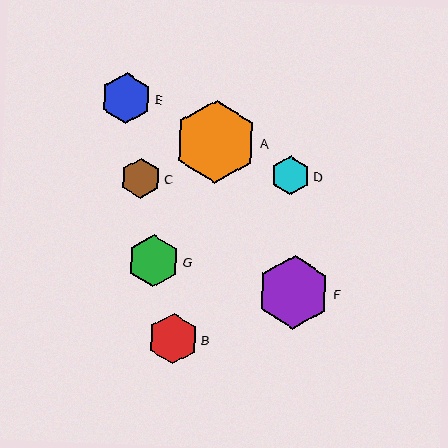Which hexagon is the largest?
Hexagon A is the largest with a size of approximately 83 pixels.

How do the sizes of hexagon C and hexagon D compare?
Hexagon C and hexagon D are approximately the same size.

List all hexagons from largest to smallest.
From largest to smallest: A, F, G, E, B, C, D.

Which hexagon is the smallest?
Hexagon D is the smallest with a size of approximately 39 pixels.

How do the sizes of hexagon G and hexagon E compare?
Hexagon G and hexagon E are approximately the same size.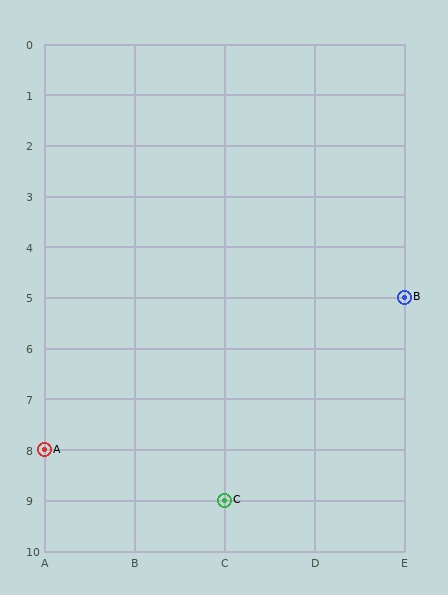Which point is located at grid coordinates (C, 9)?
Point C is at (C, 9).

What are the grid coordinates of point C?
Point C is at grid coordinates (C, 9).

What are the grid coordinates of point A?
Point A is at grid coordinates (A, 8).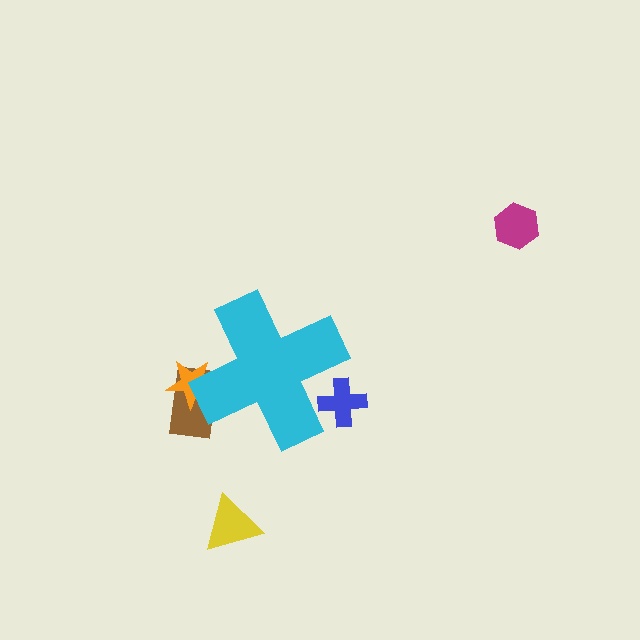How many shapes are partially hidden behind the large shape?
4 shapes are partially hidden.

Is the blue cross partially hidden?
Yes, the blue cross is partially hidden behind the cyan cross.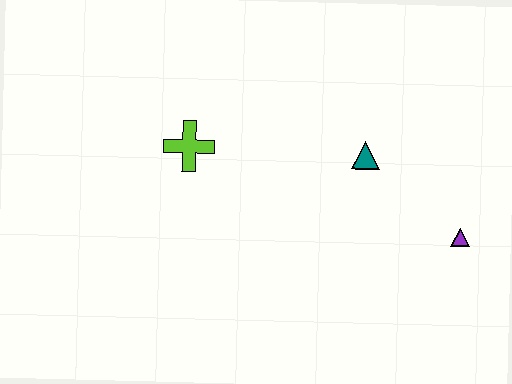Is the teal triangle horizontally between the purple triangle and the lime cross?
Yes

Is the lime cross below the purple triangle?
No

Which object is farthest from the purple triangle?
The lime cross is farthest from the purple triangle.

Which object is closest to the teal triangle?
The purple triangle is closest to the teal triangle.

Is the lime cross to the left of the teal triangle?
Yes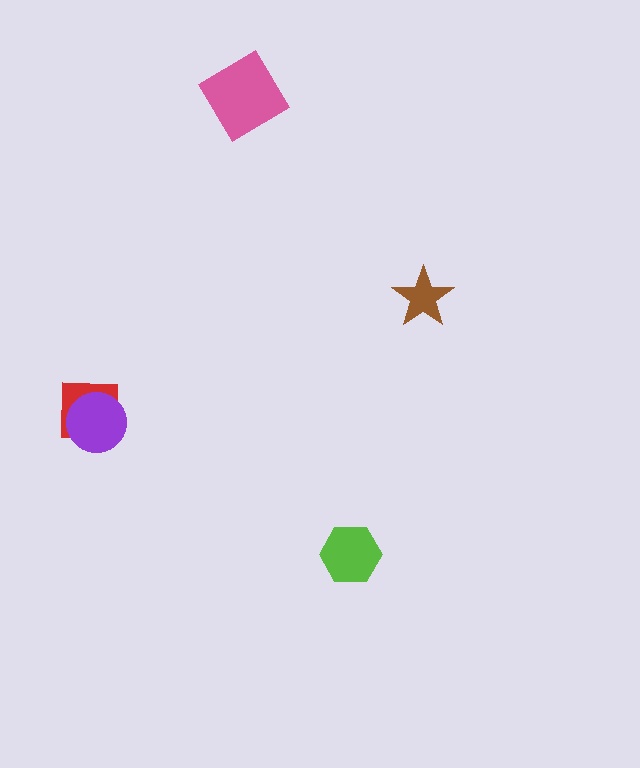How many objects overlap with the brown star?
0 objects overlap with the brown star.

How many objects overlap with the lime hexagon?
0 objects overlap with the lime hexagon.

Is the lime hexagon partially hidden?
No, no other shape covers it.